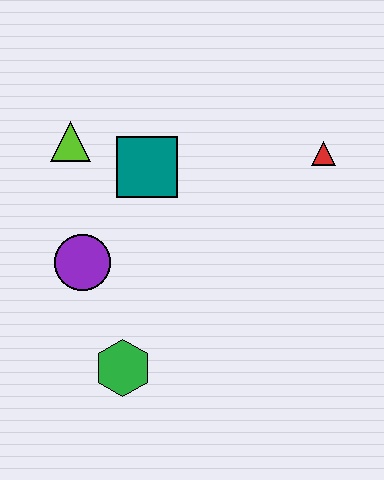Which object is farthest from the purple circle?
The red triangle is farthest from the purple circle.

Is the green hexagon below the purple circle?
Yes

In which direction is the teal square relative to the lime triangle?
The teal square is to the right of the lime triangle.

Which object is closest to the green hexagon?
The purple circle is closest to the green hexagon.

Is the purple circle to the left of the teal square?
Yes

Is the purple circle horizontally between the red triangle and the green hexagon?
No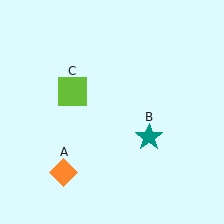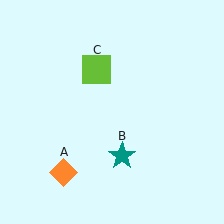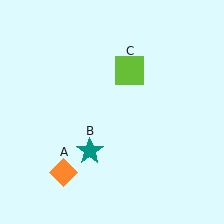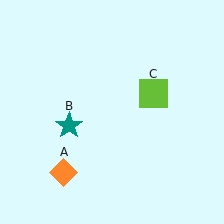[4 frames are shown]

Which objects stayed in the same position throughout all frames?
Orange diamond (object A) remained stationary.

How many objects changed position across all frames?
2 objects changed position: teal star (object B), lime square (object C).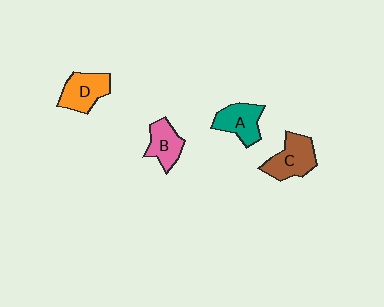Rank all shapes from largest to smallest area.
From largest to smallest: C (brown), D (orange), A (teal), B (pink).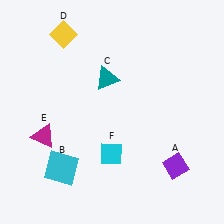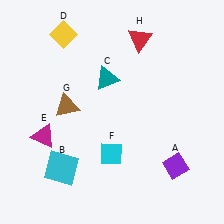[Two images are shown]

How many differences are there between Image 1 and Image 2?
There are 2 differences between the two images.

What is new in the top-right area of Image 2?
A red triangle (H) was added in the top-right area of Image 2.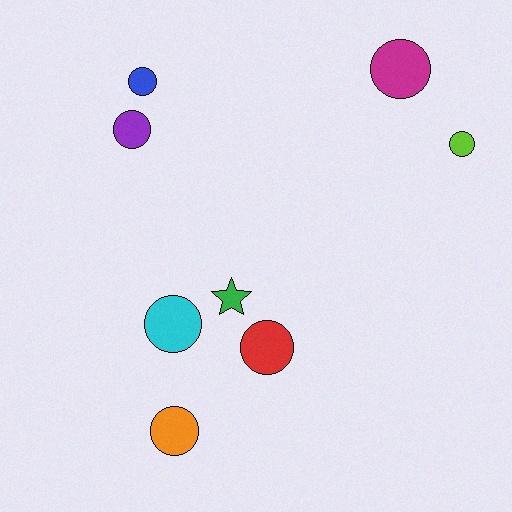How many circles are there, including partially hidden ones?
There are 7 circles.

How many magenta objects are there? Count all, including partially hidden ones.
There is 1 magenta object.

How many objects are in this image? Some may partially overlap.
There are 8 objects.